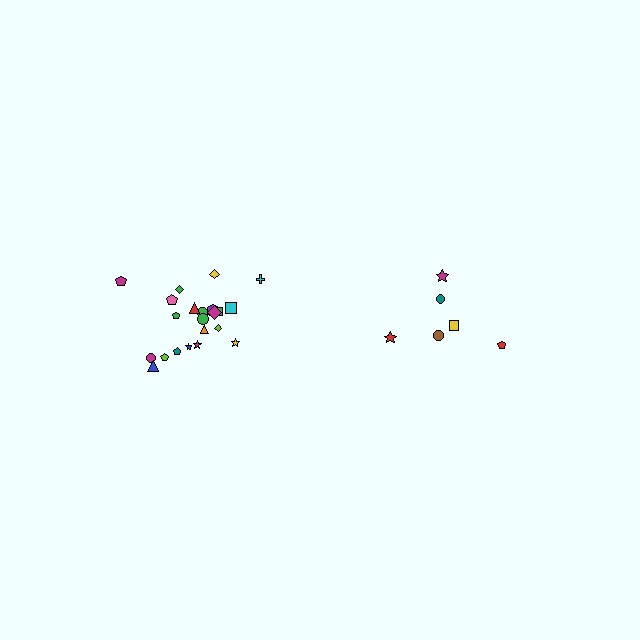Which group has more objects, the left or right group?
The left group.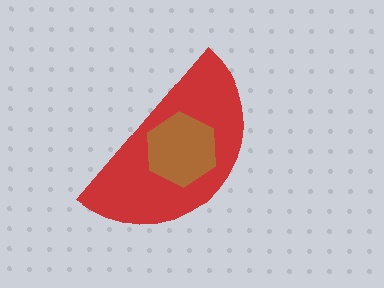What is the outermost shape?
The red semicircle.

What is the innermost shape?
The brown hexagon.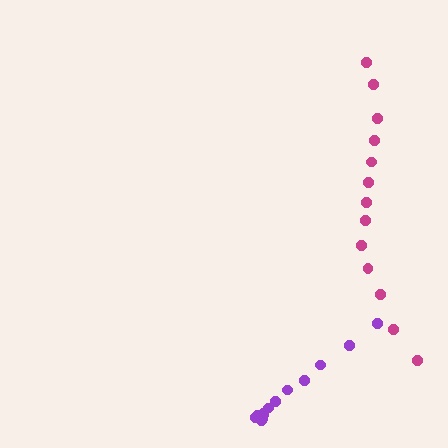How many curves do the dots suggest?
There are 2 distinct paths.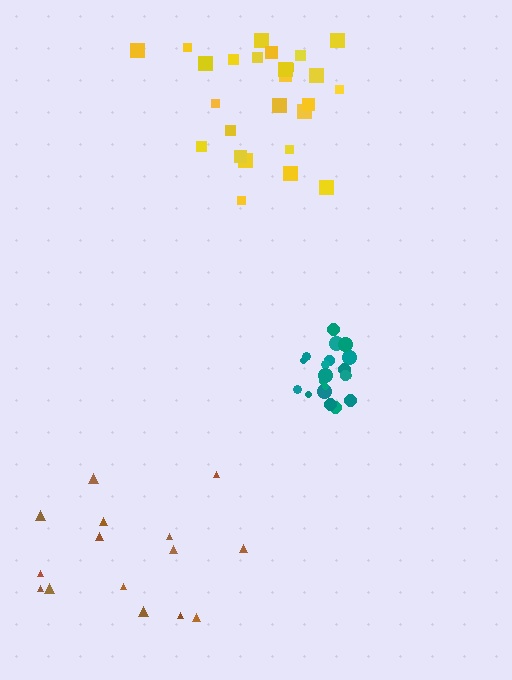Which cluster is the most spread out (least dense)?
Brown.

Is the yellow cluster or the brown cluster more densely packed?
Yellow.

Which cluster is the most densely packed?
Teal.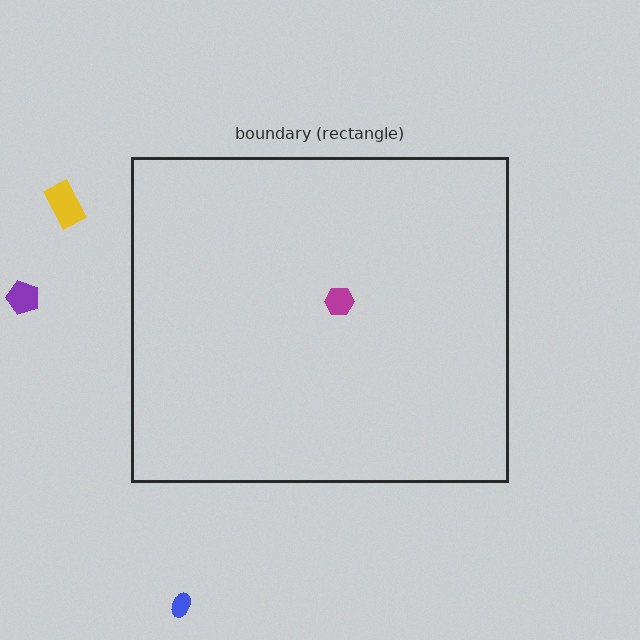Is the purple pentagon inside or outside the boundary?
Outside.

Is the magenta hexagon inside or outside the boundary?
Inside.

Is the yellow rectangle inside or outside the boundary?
Outside.